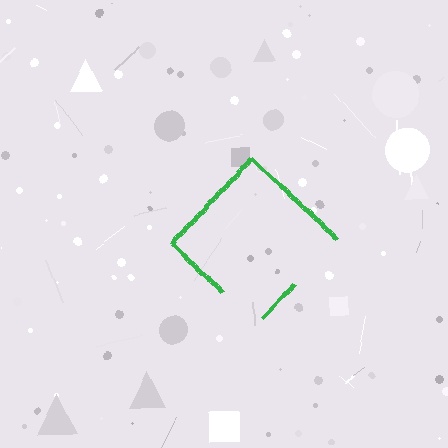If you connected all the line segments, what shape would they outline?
They would outline a diamond.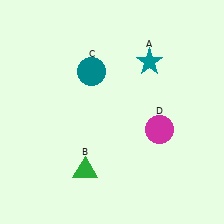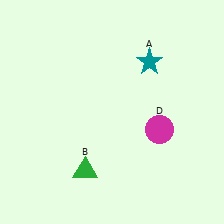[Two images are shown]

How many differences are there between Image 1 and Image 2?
There is 1 difference between the two images.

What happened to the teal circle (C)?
The teal circle (C) was removed in Image 2. It was in the top-left area of Image 1.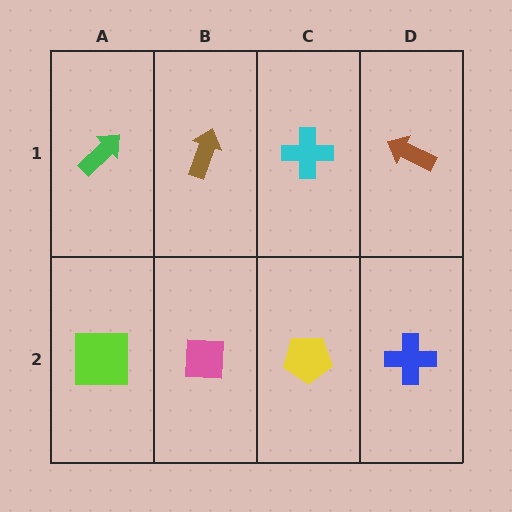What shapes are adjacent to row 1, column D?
A blue cross (row 2, column D), a cyan cross (row 1, column C).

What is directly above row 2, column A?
A green arrow.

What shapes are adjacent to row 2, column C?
A cyan cross (row 1, column C), a pink square (row 2, column B), a blue cross (row 2, column D).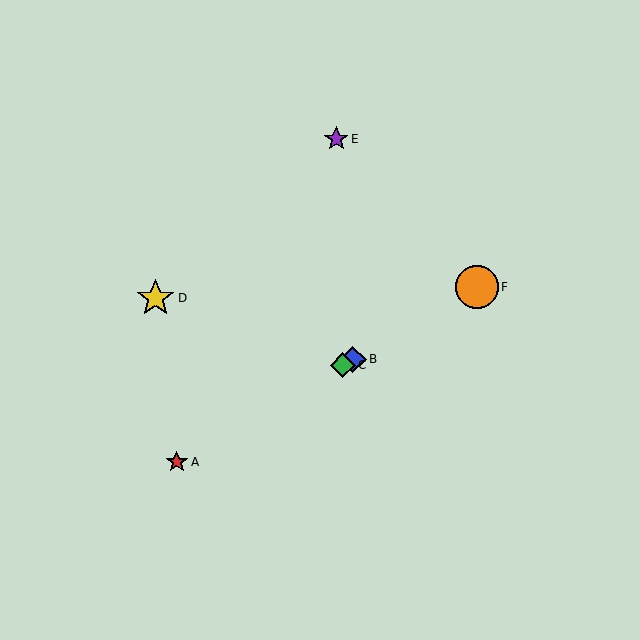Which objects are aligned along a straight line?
Objects A, B, C, F are aligned along a straight line.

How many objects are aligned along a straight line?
4 objects (A, B, C, F) are aligned along a straight line.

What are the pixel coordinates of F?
Object F is at (477, 287).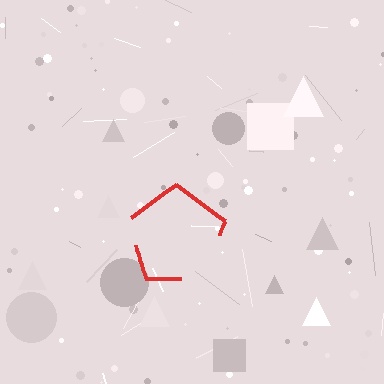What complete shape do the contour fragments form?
The contour fragments form a pentagon.